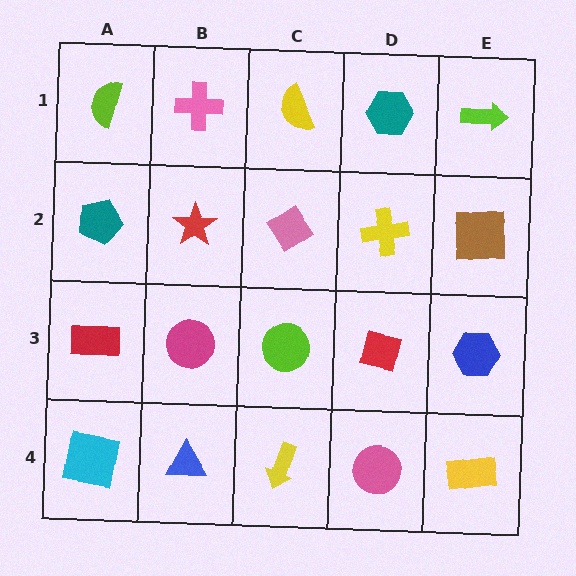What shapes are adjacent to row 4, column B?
A magenta circle (row 3, column B), a cyan square (row 4, column A), a yellow arrow (row 4, column C).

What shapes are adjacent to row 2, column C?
A yellow semicircle (row 1, column C), a lime circle (row 3, column C), a red star (row 2, column B), a yellow cross (row 2, column D).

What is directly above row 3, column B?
A red star.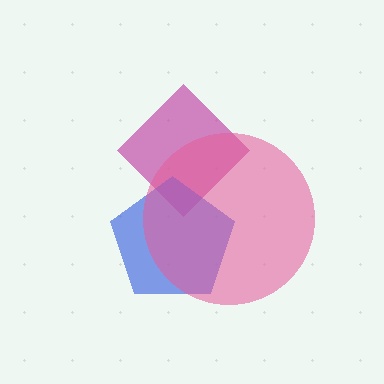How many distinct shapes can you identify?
There are 3 distinct shapes: a magenta diamond, a blue pentagon, a pink circle.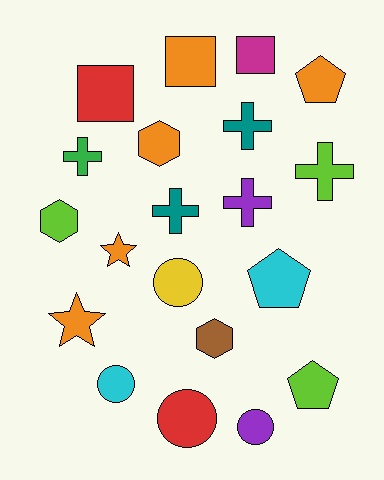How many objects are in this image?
There are 20 objects.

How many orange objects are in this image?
There are 5 orange objects.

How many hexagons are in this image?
There are 3 hexagons.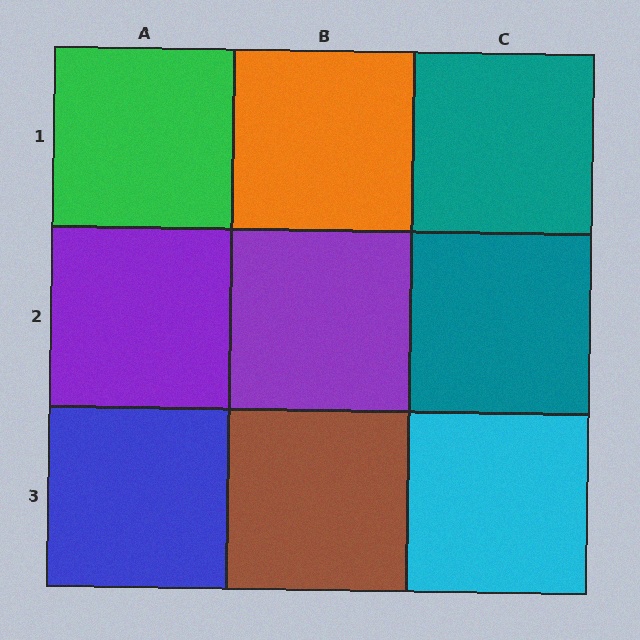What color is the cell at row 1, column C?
Teal.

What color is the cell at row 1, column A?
Green.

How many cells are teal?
2 cells are teal.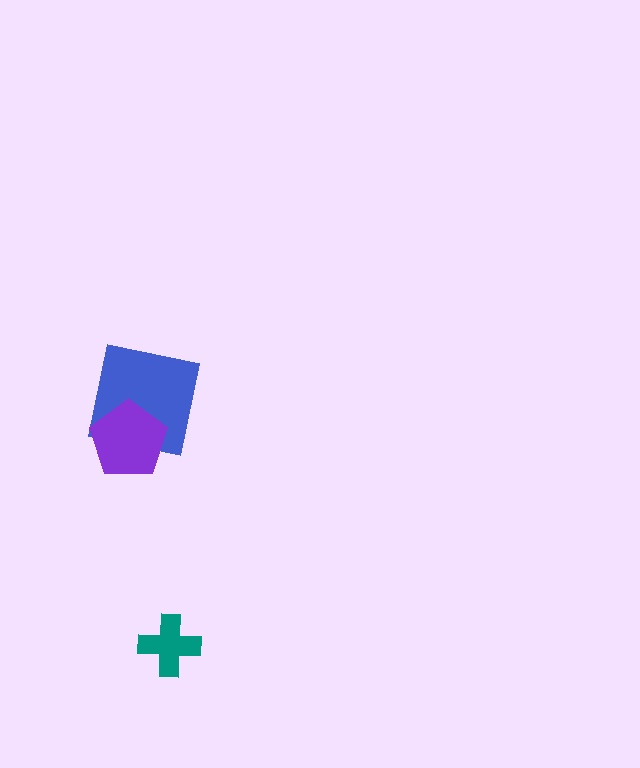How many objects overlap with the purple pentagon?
1 object overlaps with the purple pentagon.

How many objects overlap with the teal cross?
0 objects overlap with the teal cross.